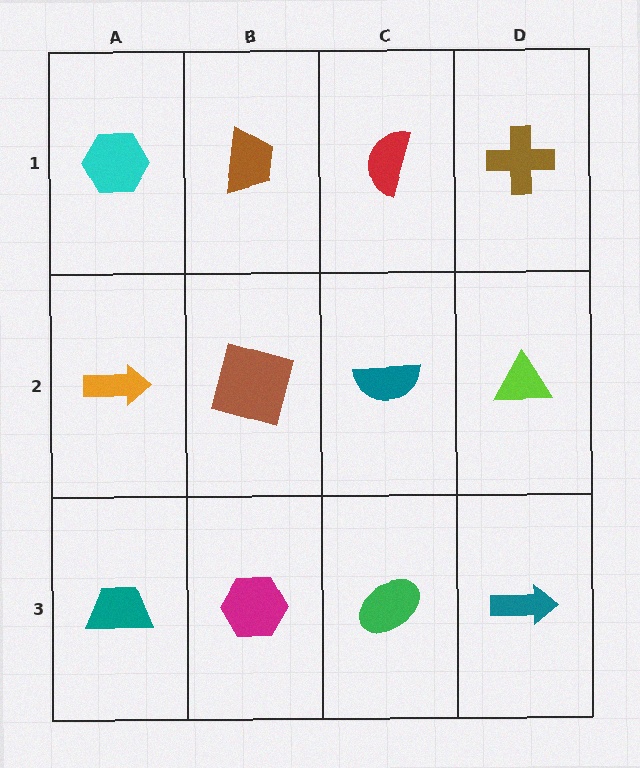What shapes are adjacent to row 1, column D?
A lime triangle (row 2, column D), a red semicircle (row 1, column C).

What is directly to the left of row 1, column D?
A red semicircle.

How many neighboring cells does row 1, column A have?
2.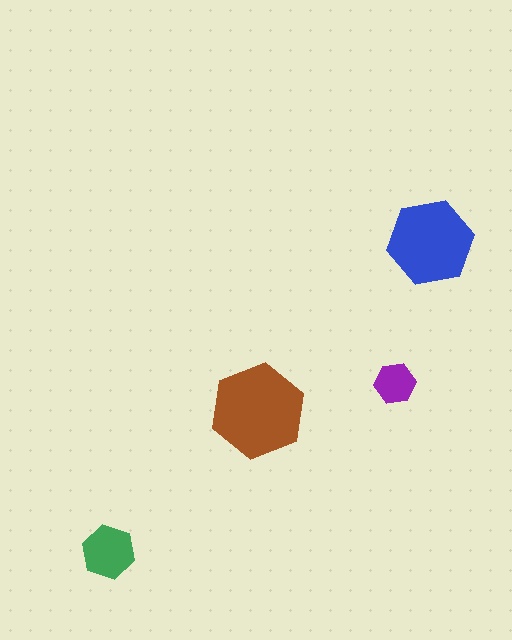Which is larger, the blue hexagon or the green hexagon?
The blue one.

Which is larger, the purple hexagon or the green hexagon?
The green one.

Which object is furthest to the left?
The green hexagon is leftmost.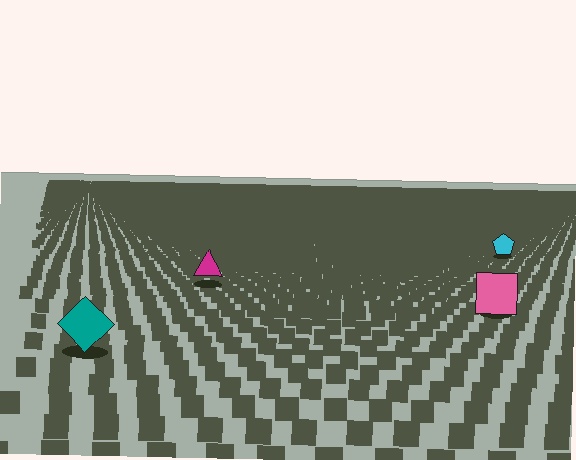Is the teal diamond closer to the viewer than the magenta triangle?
Yes. The teal diamond is closer — you can tell from the texture gradient: the ground texture is coarser near it.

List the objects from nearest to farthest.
From nearest to farthest: the teal diamond, the pink square, the magenta triangle, the cyan pentagon.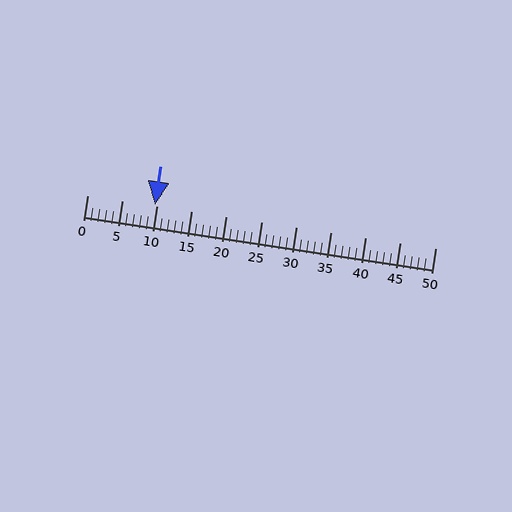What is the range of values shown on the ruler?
The ruler shows values from 0 to 50.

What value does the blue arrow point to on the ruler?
The blue arrow points to approximately 10.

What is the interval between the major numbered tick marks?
The major tick marks are spaced 5 units apart.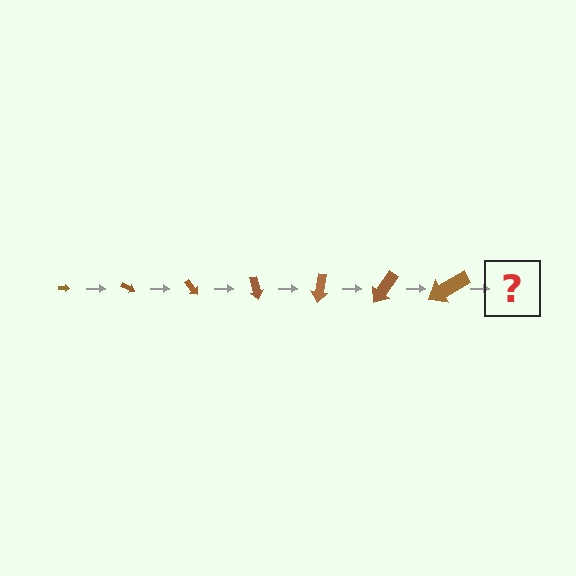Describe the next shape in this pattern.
It should be an arrow, larger than the previous one and rotated 175 degrees from the start.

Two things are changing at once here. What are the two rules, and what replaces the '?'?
The two rules are that the arrow grows larger each step and it rotates 25 degrees each step. The '?' should be an arrow, larger than the previous one and rotated 175 degrees from the start.